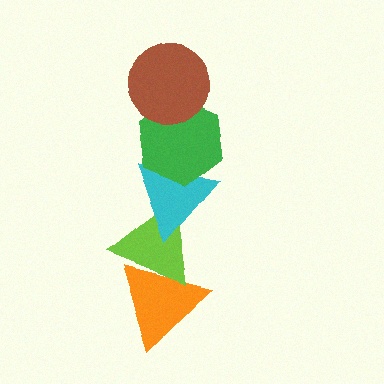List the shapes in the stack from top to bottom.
From top to bottom: the brown circle, the green hexagon, the cyan triangle, the lime triangle, the orange triangle.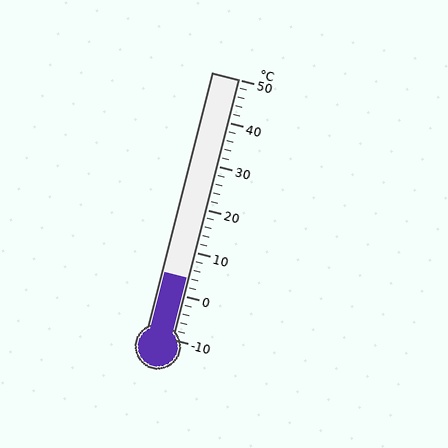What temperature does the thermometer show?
The thermometer shows approximately 4°C.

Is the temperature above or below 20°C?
The temperature is below 20°C.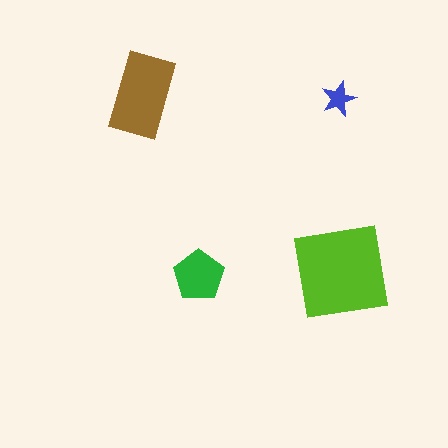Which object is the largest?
The lime square.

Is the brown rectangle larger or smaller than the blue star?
Larger.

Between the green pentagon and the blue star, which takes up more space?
The green pentagon.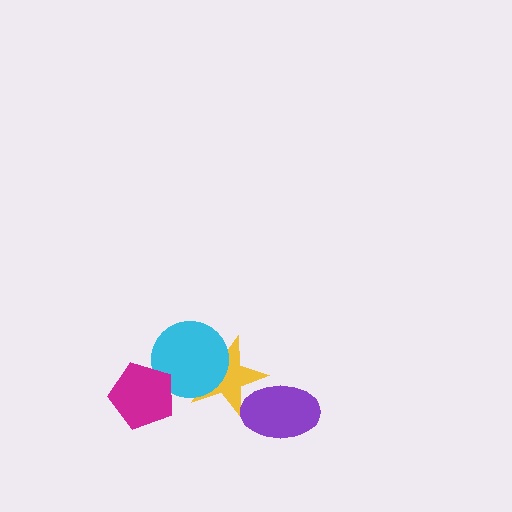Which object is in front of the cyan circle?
The magenta pentagon is in front of the cyan circle.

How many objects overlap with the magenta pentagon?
1 object overlaps with the magenta pentagon.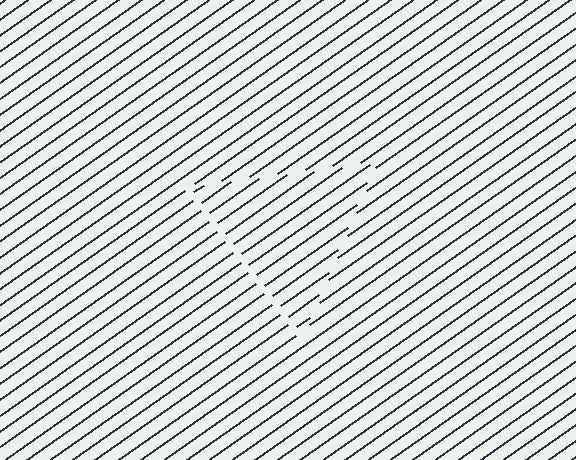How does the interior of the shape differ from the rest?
The interior of the shape contains the same grating, shifted by half a period — the contour is defined by the phase discontinuity where line-ends from the inner and outer gratings abut.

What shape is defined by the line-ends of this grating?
An illusory triangle. The interior of the shape contains the same grating, shifted by half a period — the contour is defined by the phase discontinuity where line-ends from the inner and outer gratings abut.